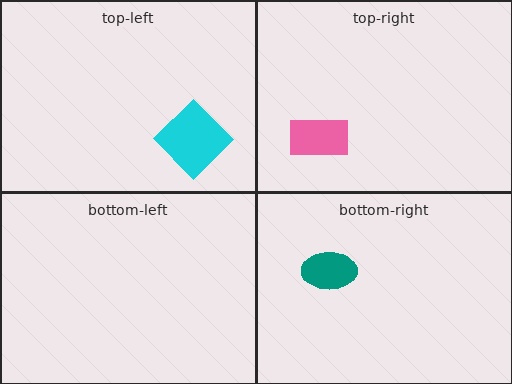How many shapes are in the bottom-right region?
1.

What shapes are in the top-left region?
The cyan diamond.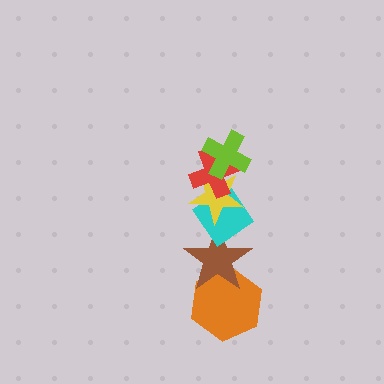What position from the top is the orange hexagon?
The orange hexagon is 6th from the top.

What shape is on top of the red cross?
The lime cross is on top of the red cross.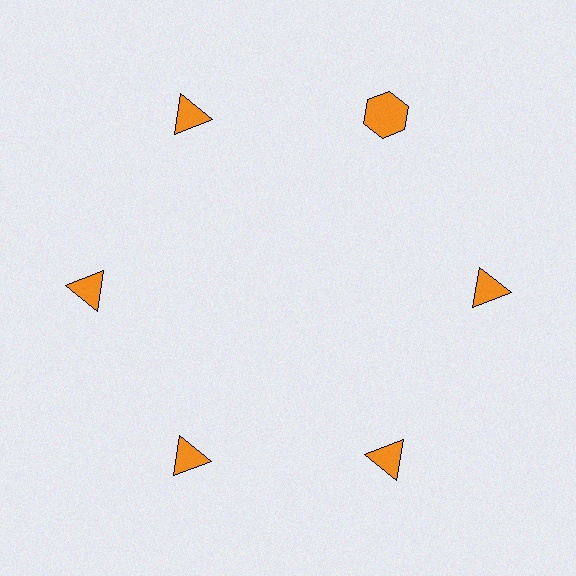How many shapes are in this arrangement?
There are 6 shapes arranged in a ring pattern.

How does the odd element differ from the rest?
It has a different shape: hexagon instead of triangle.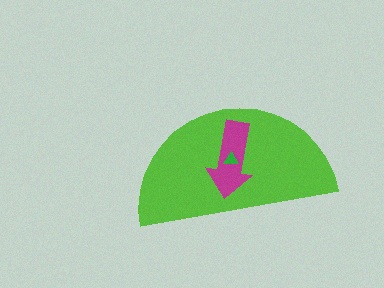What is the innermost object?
The green triangle.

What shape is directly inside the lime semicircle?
The magenta arrow.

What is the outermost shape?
The lime semicircle.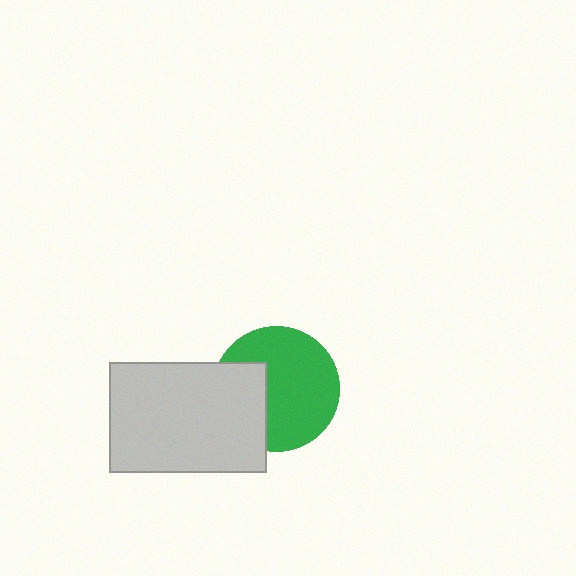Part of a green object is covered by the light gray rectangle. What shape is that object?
It is a circle.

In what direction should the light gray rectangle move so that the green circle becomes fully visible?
The light gray rectangle should move left. That is the shortest direction to clear the overlap and leave the green circle fully visible.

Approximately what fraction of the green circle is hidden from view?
Roughly 32% of the green circle is hidden behind the light gray rectangle.